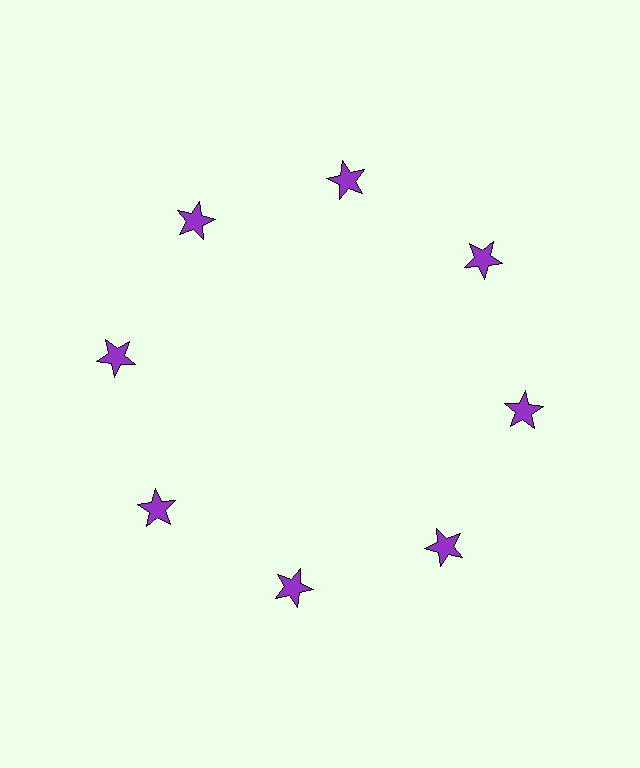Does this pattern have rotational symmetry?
Yes, this pattern has 8-fold rotational symmetry. It looks the same after rotating 45 degrees around the center.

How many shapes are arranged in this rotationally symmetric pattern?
There are 8 shapes, arranged in 8 groups of 1.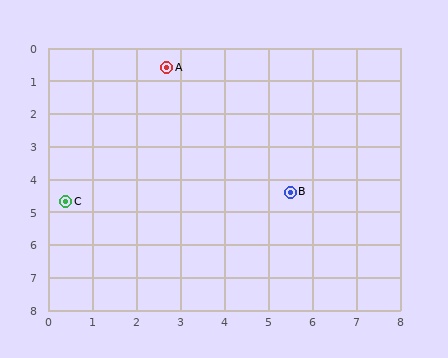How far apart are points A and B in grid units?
Points A and B are about 4.7 grid units apart.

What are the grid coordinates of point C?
Point C is at approximately (0.4, 4.7).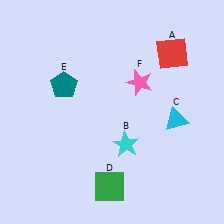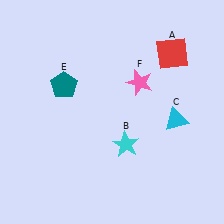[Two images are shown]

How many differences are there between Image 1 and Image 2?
There is 1 difference between the two images.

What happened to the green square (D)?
The green square (D) was removed in Image 2. It was in the bottom-left area of Image 1.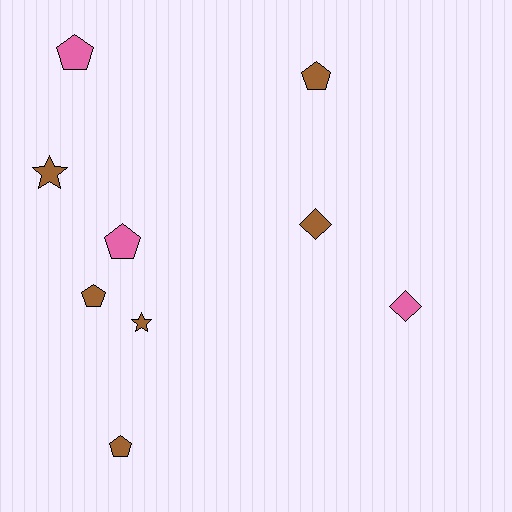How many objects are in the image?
There are 9 objects.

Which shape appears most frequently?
Pentagon, with 5 objects.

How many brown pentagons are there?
There are 3 brown pentagons.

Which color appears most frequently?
Brown, with 6 objects.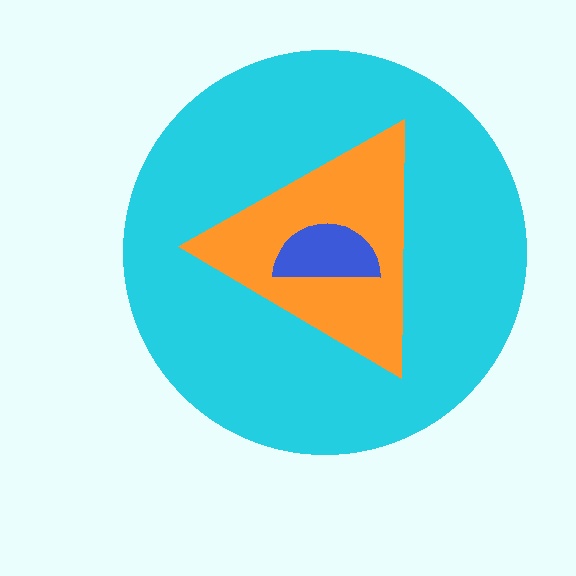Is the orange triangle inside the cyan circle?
Yes.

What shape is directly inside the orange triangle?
The blue semicircle.